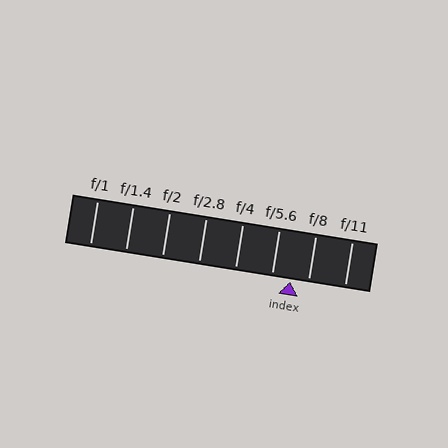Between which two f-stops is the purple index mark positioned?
The index mark is between f/5.6 and f/8.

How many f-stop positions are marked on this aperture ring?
There are 8 f-stop positions marked.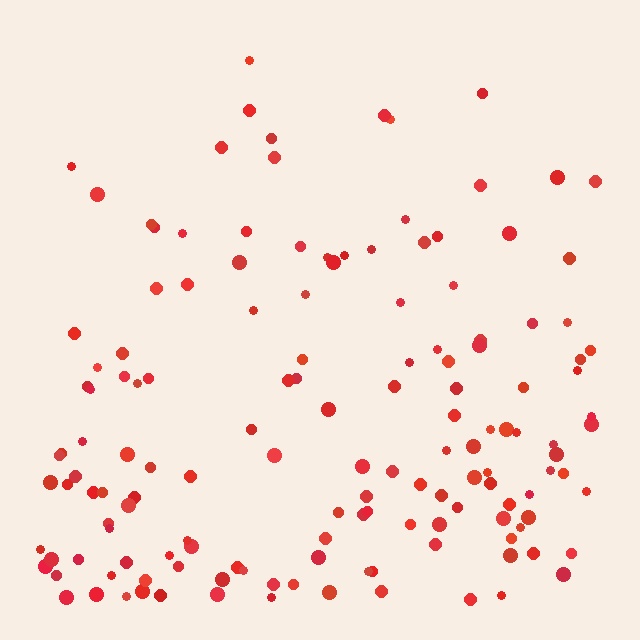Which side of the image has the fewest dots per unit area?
The top.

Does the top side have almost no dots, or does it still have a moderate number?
Still a moderate number, just noticeably fewer than the bottom.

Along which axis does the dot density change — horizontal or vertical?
Vertical.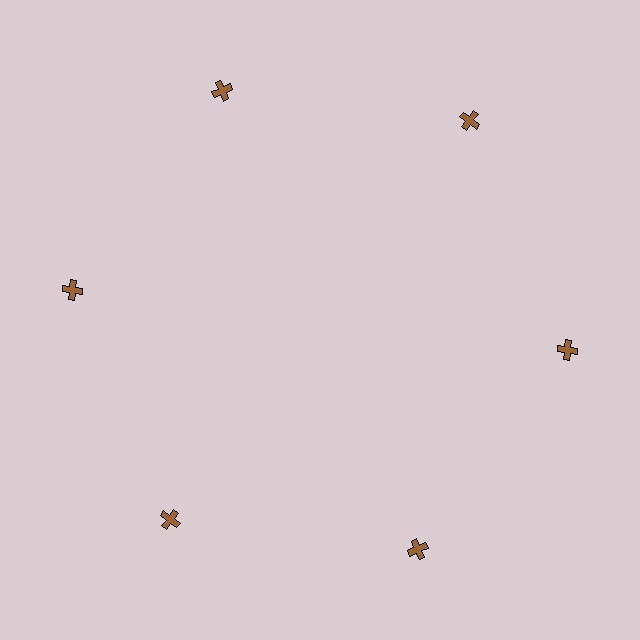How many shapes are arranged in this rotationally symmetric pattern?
There are 6 shapes, arranged in 6 groups of 1.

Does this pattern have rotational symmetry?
Yes, this pattern has 6-fold rotational symmetry. It looks the same after rotating 60 degrees around the center.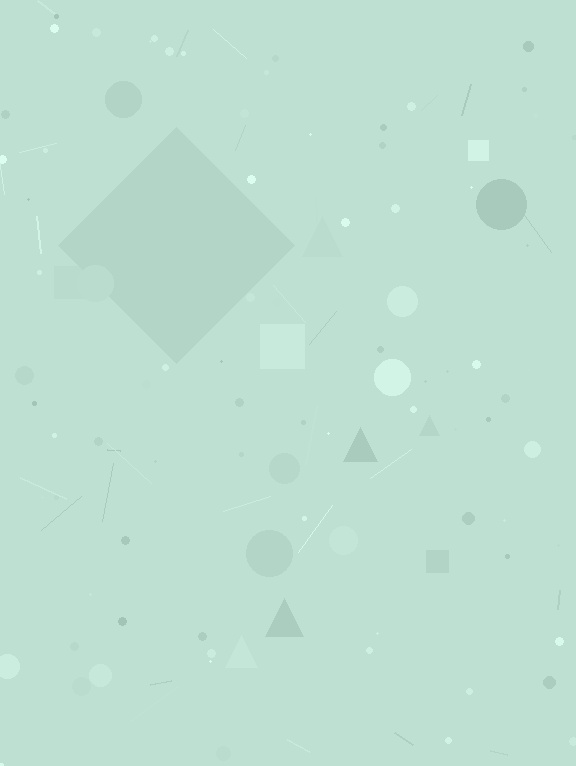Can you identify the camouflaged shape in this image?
The camouflaged shape is a diamond.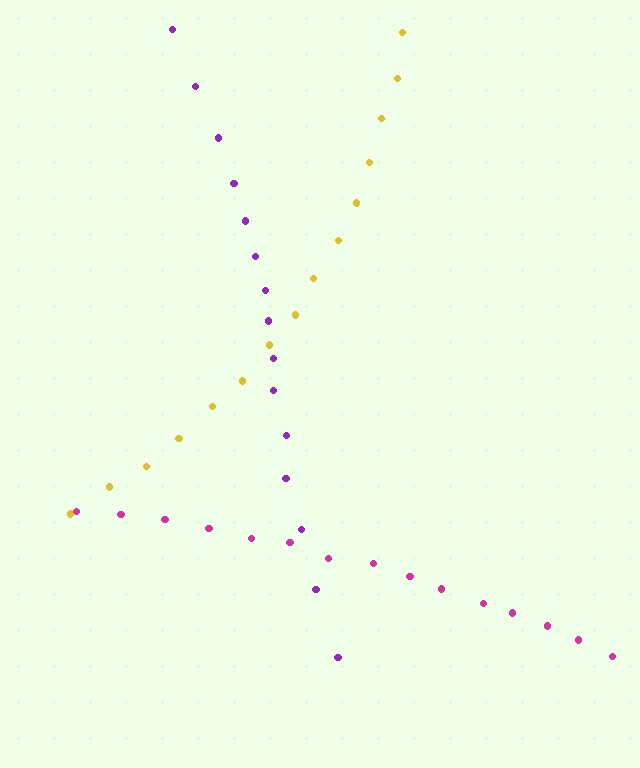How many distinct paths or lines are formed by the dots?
There are 3 distinct paths.